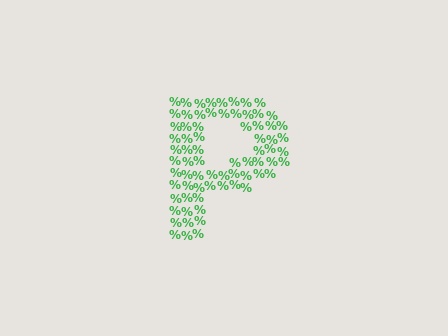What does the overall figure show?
The overall figure shows the letter P.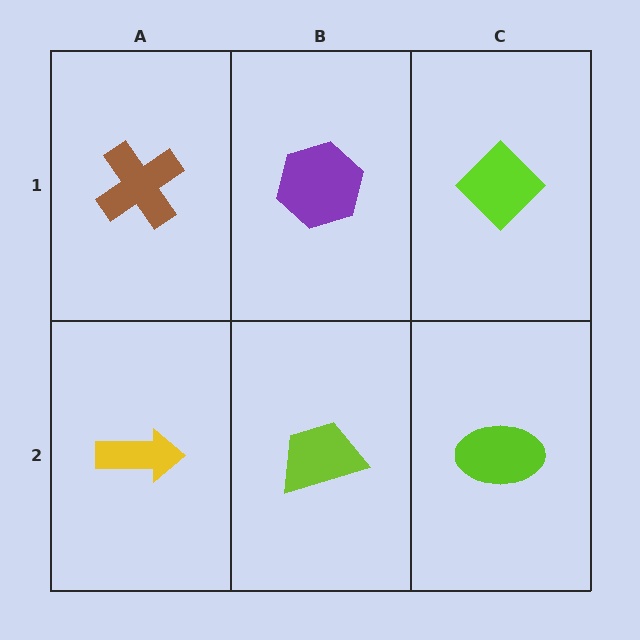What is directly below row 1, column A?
A yellow arrow.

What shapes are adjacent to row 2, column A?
A brown cross (row 1, column A), a lime trapezoid (row 2, column B).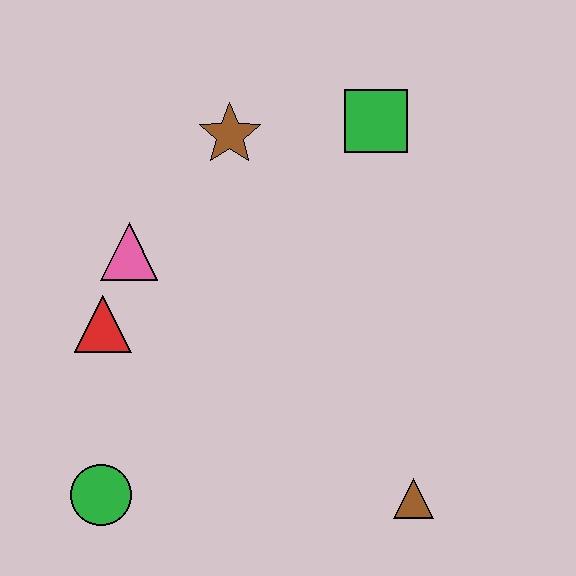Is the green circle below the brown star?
Yes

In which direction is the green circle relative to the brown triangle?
The green circle is to the left of the brown triangle.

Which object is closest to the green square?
The brown star is closest to the green square.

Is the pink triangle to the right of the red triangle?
Yes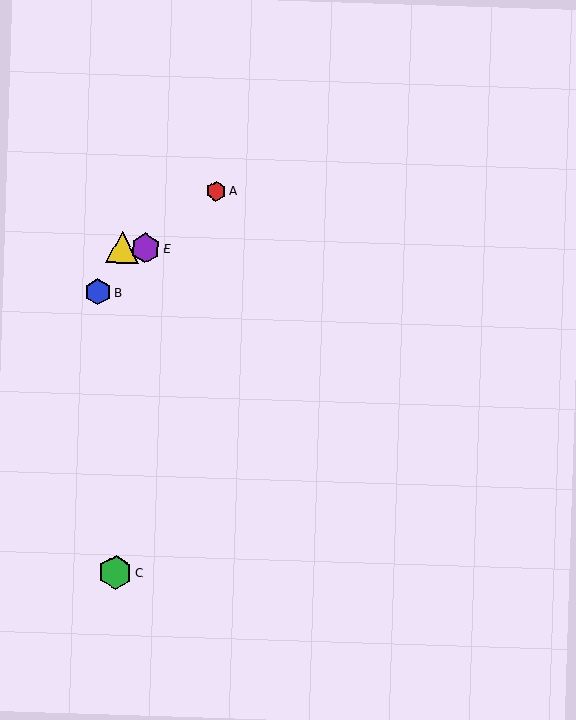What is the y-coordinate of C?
Object C is at y≈572.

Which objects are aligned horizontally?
Objects D, E are aligned horizontally.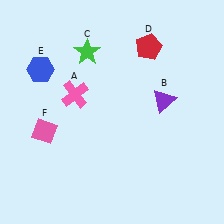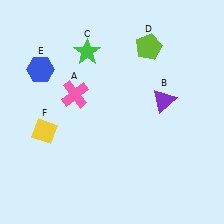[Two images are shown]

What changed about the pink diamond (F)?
In Image 1, F is pink. In Image 2, it changed to yellow.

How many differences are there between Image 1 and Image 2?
There are 2 differences between the two images.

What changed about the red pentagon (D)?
In Image 1, D is red. In Image 2, it changed to lime.